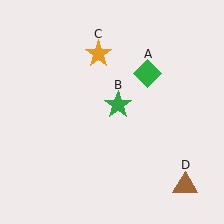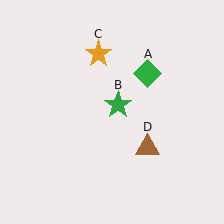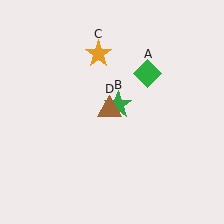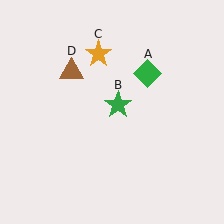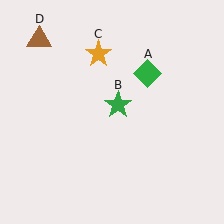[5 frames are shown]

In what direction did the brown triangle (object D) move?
The brown triangle (object D) moved up and to the left.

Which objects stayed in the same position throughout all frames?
Green diamond (object A) and green star (object B) and orange star (object C) remained stationary.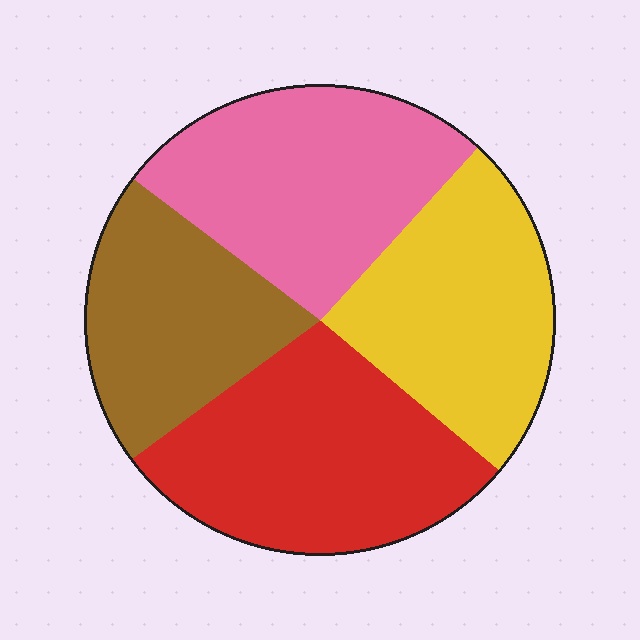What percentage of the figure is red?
Red covers 29% of the figure.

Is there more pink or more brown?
Pink.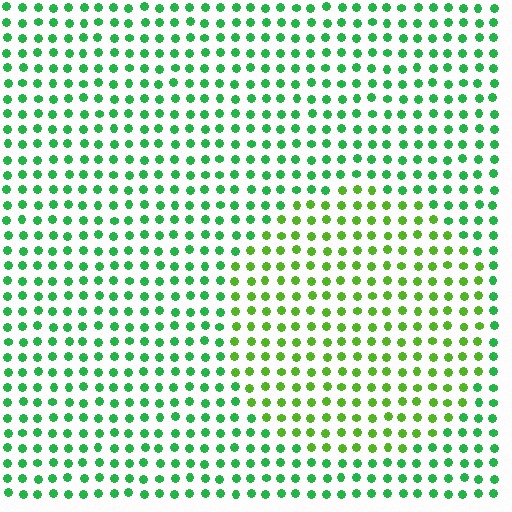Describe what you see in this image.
The image is filled with small green elements in a uniform arrangement. A circle-shaped region is visible where the elements are tinted to a slightly different hue, forming a subtle color boundary.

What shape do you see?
I see a circle.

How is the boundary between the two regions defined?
The boundary is defined purely by a slight shift in hue (about 34 degrees). Spacing, size, and orientation are identical on both sides.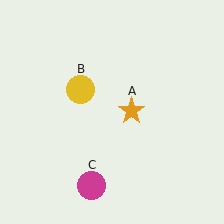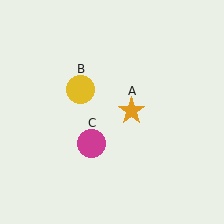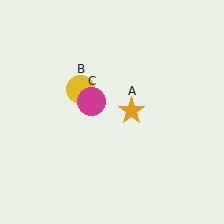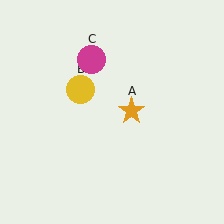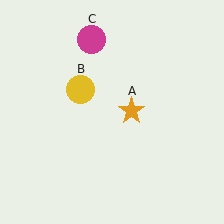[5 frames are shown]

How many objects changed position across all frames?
1 object changed position: magenta circle (object C).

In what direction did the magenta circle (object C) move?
The magenta circle (object C) moved up.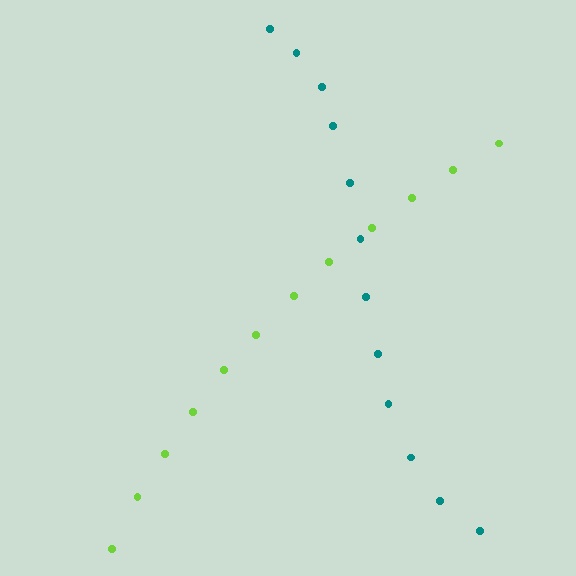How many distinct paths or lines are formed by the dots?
There are 2 distinct paths.